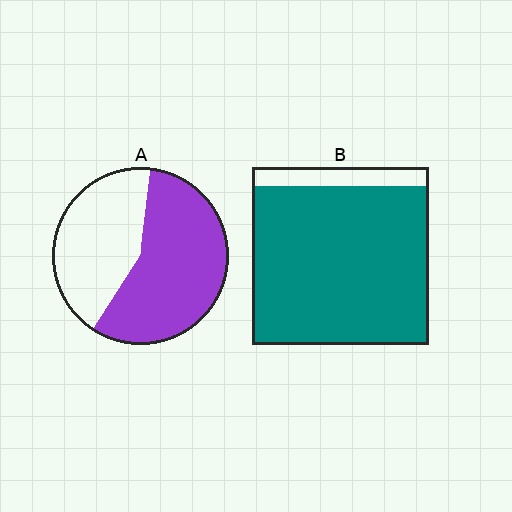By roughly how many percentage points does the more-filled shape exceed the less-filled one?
By roughly 30 percentage points (B over A).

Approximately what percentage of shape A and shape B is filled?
A is approximately 60% and B is approximately 90%.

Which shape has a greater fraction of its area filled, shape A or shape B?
Shape B.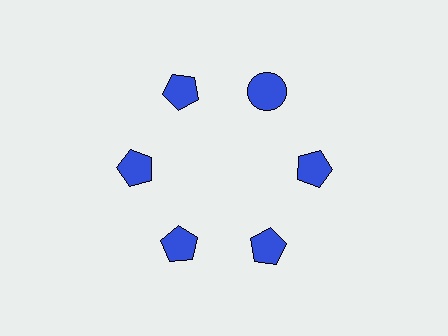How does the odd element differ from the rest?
It has a different shape: circle instead of pentagon.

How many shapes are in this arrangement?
There are 6 shapes arranged in a ring pattern.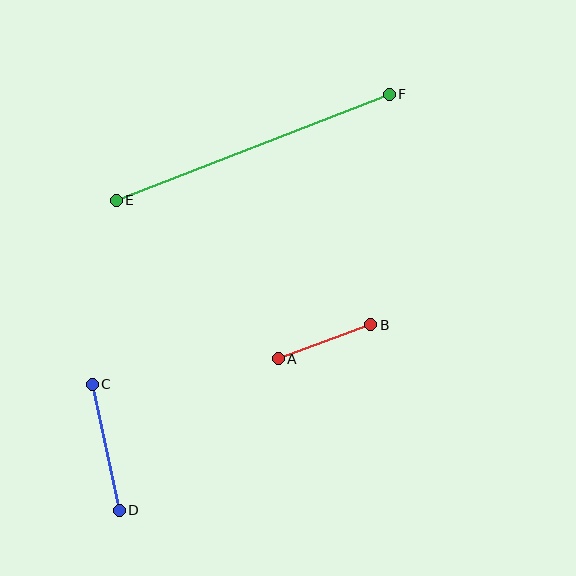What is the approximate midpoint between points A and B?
The midpoint is at approximately (325, 342) pixels.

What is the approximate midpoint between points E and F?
The midpoint is at approximately (253, 147) pixels.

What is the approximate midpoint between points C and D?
The midpoint is at approximately (106, 447) pixels.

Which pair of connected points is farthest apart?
Points E and F are farthest apart.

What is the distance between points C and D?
The distance is approximately 129 pixels.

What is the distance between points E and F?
The distance is approximately 293 pixels.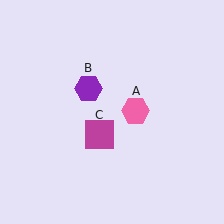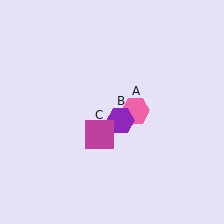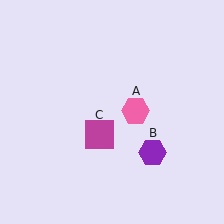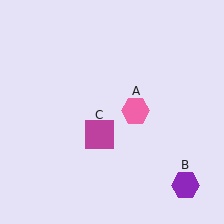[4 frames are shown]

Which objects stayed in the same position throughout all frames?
Pink hexagon (object A) and magenta square (object C) remained stationary.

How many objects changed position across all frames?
1 object changed position: purple hexagon (object B).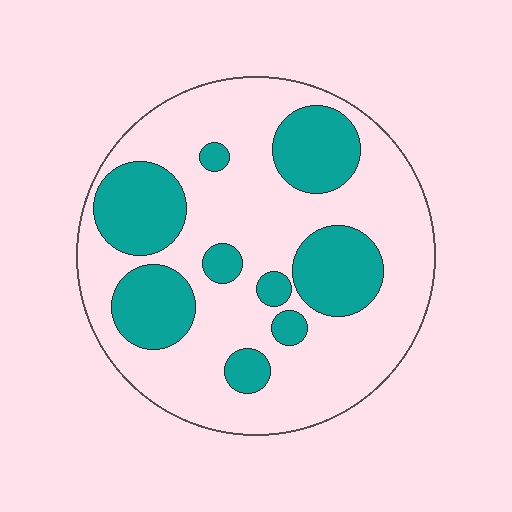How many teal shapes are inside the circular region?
9.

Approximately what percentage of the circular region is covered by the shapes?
Approximately 30%.